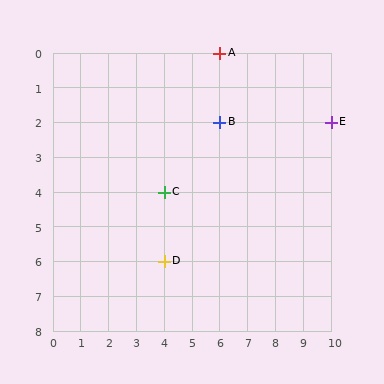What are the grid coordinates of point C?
Point C is at grid coordinates (4, 4).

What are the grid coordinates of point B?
Point B is at grid coordinates (6, 2).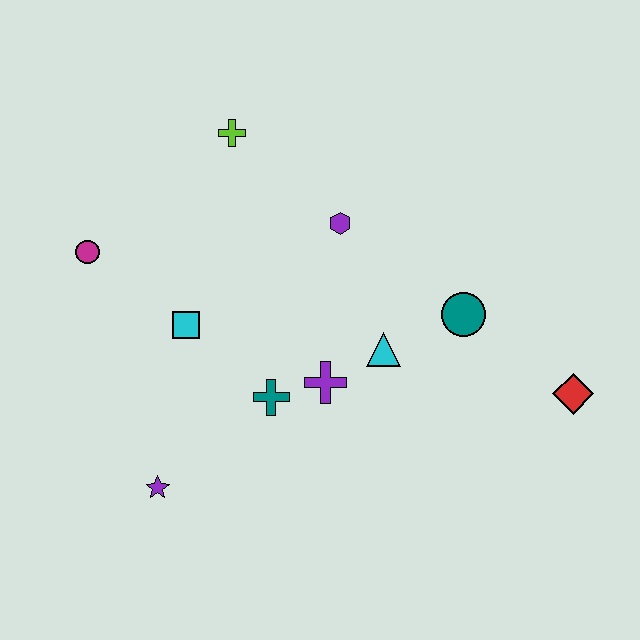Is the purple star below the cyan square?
Yes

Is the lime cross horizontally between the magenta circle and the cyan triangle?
Yes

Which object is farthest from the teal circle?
The magenta circle is farthest from the teal circle.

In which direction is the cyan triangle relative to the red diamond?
The cyan triangle is to the left of the red diamond.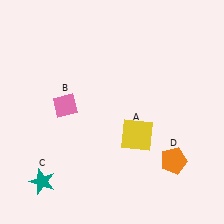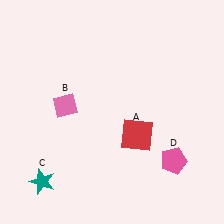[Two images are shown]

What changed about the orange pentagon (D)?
In Image 1, D is orange. In Image 2, it changed to pink.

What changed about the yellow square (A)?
In Image 1, A is yellow. In Image 2, it changed to red.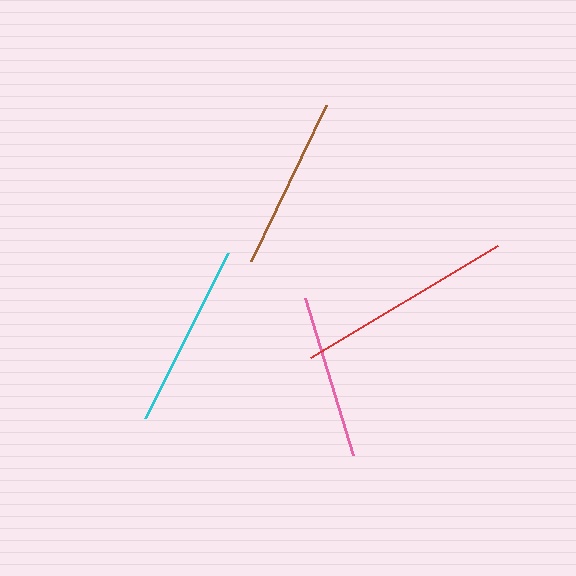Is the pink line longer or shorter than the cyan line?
The cyan line is longer than the pink line.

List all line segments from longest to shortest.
From longest to shortest: red, cyan, brown, pink.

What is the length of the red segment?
The red segment is approximately 218 pixels long.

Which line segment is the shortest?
The pink line is the shortest at approximately 164 pixels.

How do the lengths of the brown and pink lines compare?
The brown and pink lines are approximately the same length.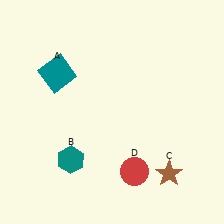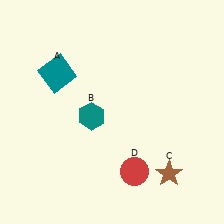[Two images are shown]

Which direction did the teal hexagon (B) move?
The teal hexagon (B) moved up.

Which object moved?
The teal hexagon (B) moved up.